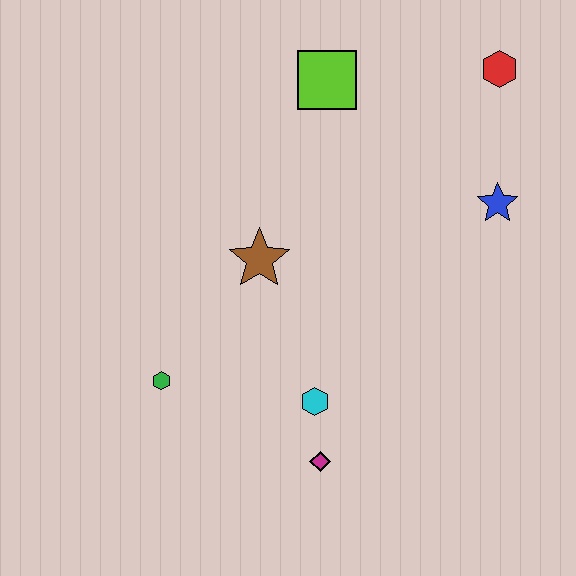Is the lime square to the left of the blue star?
Yes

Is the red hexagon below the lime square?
No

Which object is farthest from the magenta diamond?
The red hexagon is farthest from the magenta diamond.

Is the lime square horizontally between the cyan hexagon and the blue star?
Yes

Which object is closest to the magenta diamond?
The cyan hexagon is closest to the magenta diamond.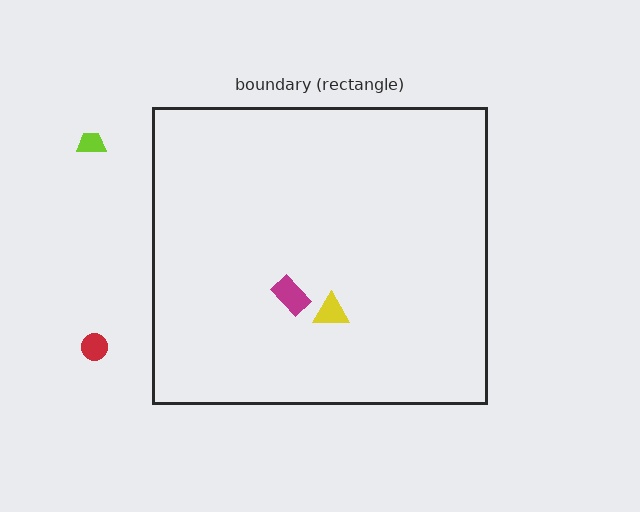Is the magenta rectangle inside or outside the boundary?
Inside.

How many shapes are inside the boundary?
2 inside, 2 outside.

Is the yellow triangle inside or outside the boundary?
Inside.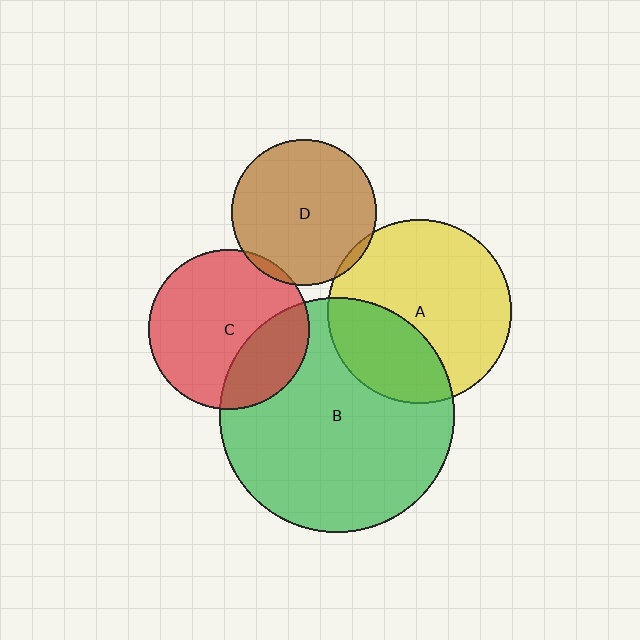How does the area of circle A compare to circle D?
Approximately 1.6 times.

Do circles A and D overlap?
Yes.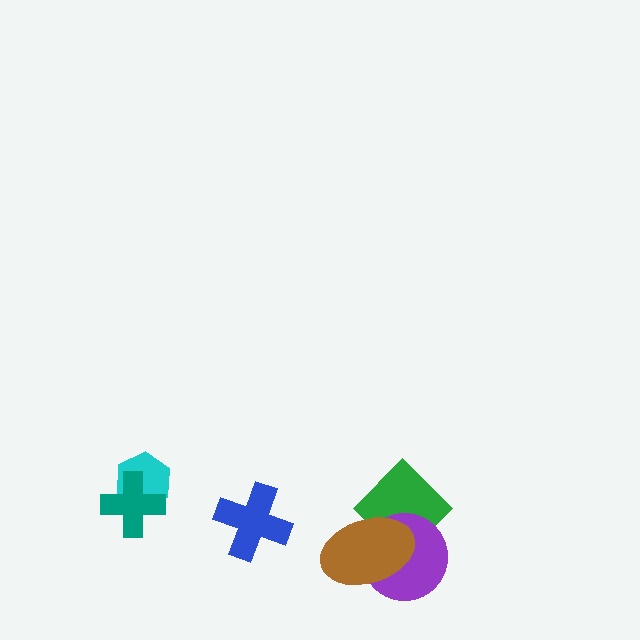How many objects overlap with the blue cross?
0 objects overlap with the blue cross.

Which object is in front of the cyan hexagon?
The teal cross is in front of the cyan hexagon.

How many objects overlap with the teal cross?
1 object overlaps with the teal cross.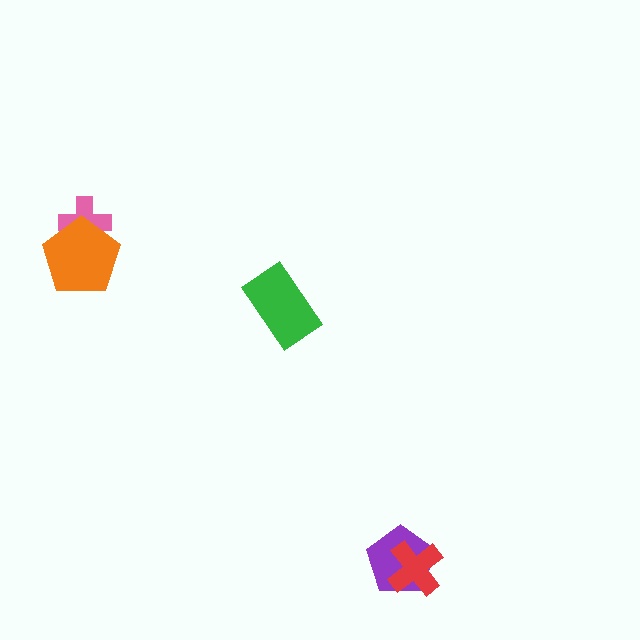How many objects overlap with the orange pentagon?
1 object overlaps with the orange pentagon.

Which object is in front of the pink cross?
The orange pentagon is in front of the pink cross.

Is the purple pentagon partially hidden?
Yes, it is partially covered by another shape.